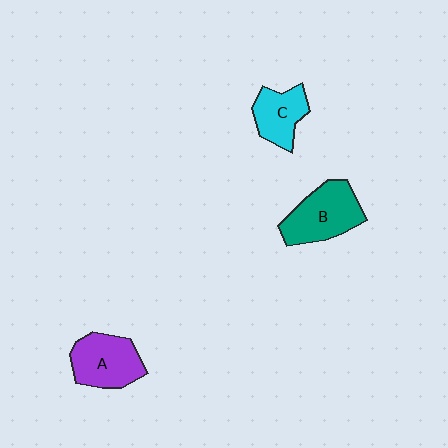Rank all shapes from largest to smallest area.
From largest to smallest: B (teal), A (purple), C (cyan).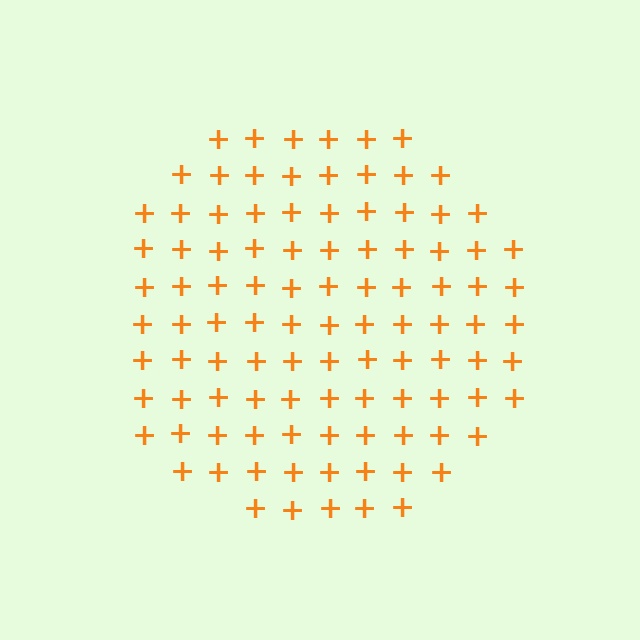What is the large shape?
The large shape is a circle.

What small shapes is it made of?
It is made of small plus signs.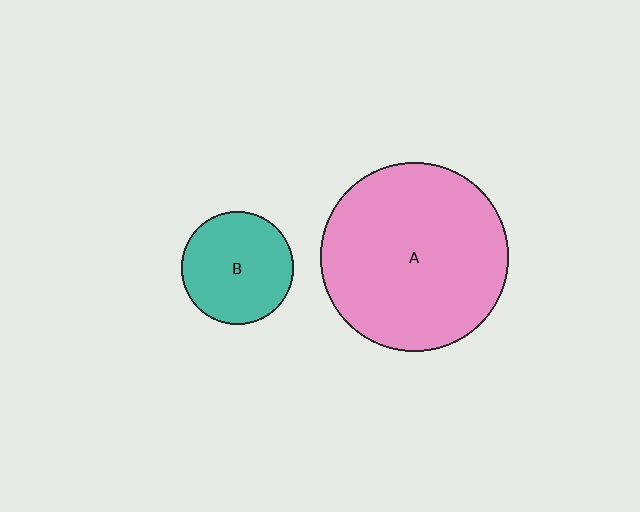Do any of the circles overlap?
No, none of the circles overlap.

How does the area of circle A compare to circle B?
Approximately 2.8 times.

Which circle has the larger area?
Circle A (pink).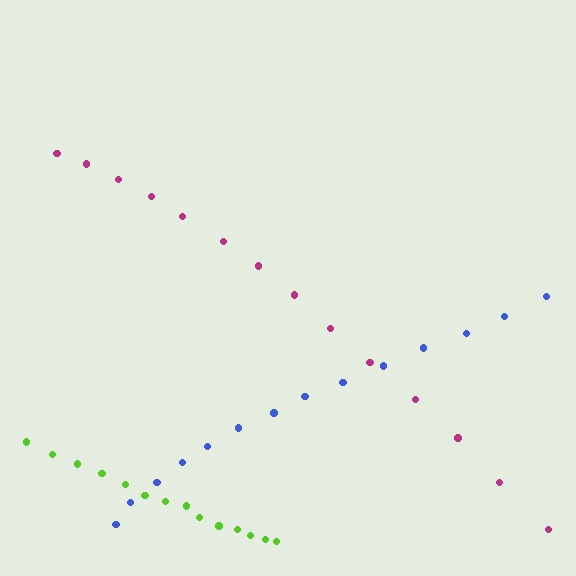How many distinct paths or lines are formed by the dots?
There are 3 distinct paths.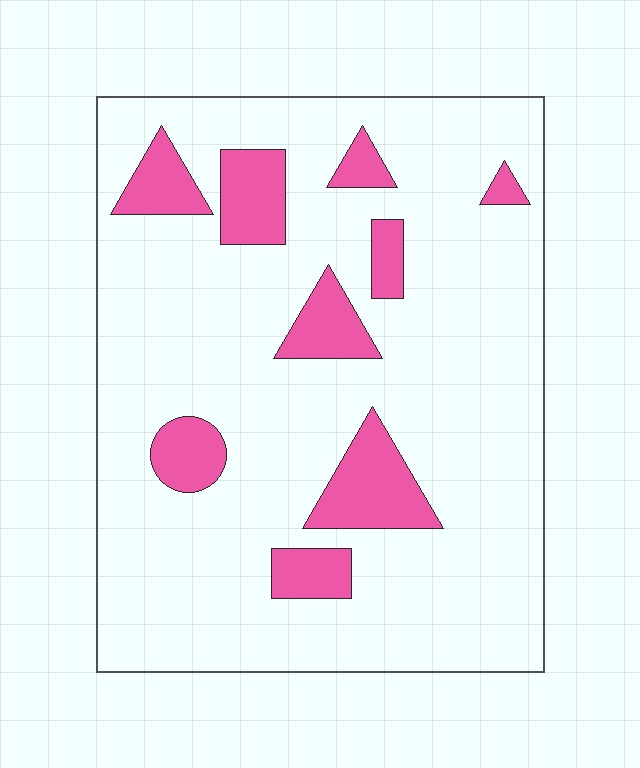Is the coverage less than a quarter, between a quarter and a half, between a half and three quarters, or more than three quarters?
Less than a quarter.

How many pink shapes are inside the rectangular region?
9.